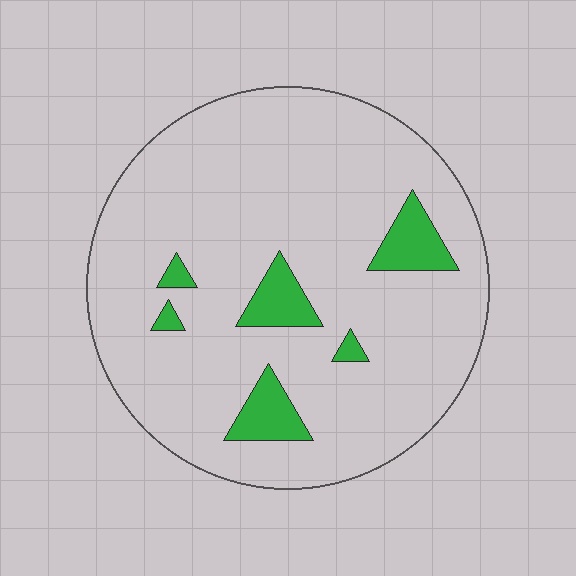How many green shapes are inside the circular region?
6.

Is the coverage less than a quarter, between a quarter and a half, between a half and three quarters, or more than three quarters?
Less than a quarter.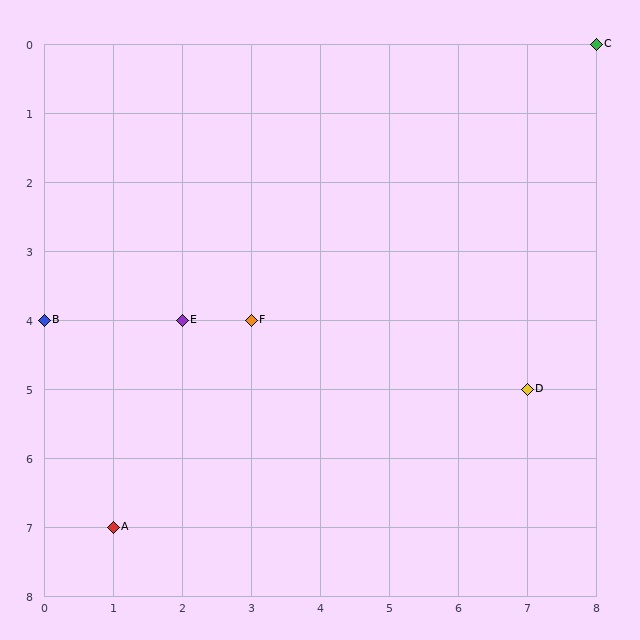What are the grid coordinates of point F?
Point F is at grid coordinates (3, 4).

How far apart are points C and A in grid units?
Points C and A are 7 columns and 7 rows apart (about 9.9 grid units diagonally).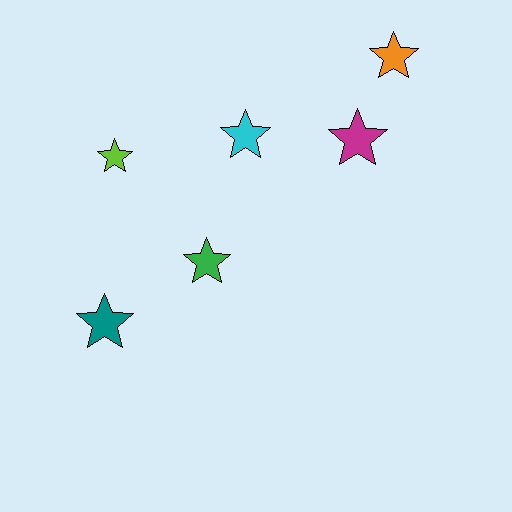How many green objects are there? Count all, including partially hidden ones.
There is 1 green object.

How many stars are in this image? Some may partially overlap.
There are 6 stars.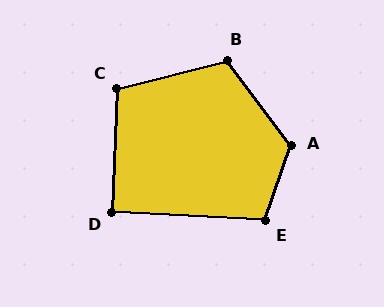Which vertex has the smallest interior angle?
D, at approximately 91 degrees.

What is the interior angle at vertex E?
Approximately 106 degrees (obtuse).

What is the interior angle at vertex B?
Approximately 113 degrees (obtuse).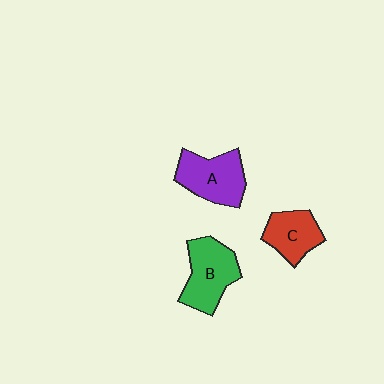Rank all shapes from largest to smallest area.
From largest to smallest: B (green), A (purple), C (red).